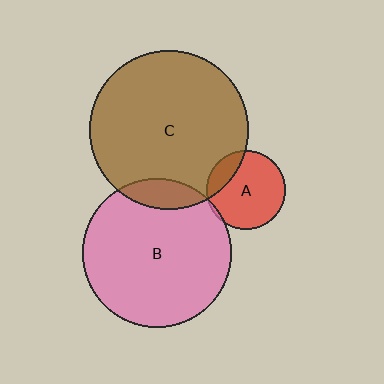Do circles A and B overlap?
Yes.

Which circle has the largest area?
Circle C (brown).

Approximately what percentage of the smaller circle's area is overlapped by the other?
Approximately 5%.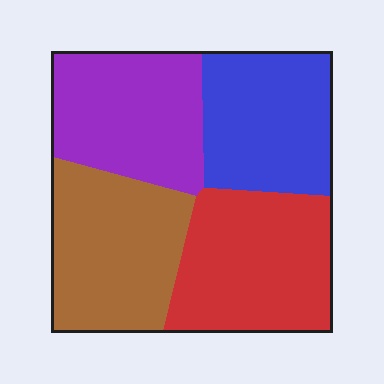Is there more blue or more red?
Red.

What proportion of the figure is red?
Red takes up about one quarter (1/4) of the figure.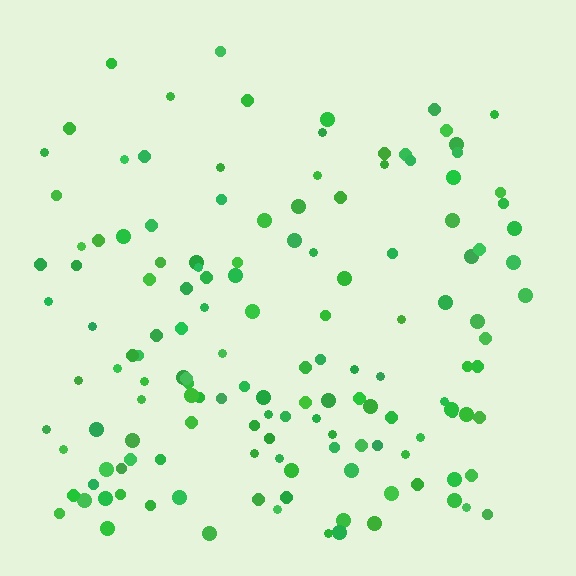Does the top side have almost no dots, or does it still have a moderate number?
Still a moderate number, just noticeably fewer than the bottom.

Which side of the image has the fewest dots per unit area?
The top.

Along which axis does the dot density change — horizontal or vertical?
Vertical.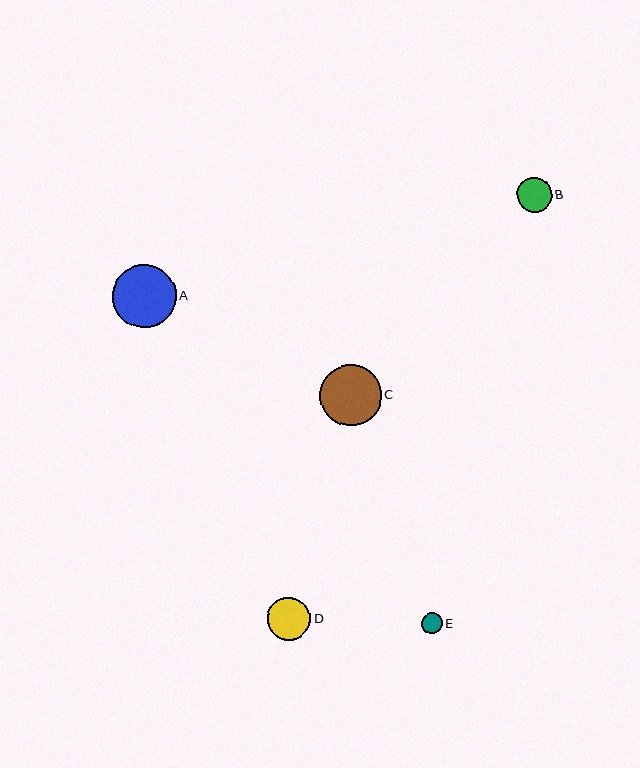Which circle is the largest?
Circle A is the largest with a size of approximately 64 pixels.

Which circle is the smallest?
Circle E is the smallest with a size of approximately 21 pixels.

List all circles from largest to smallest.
From largest to smallest: A, C, D, B, E.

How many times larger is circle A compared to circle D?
Circle A is approximately 1.5 times the size of circle D.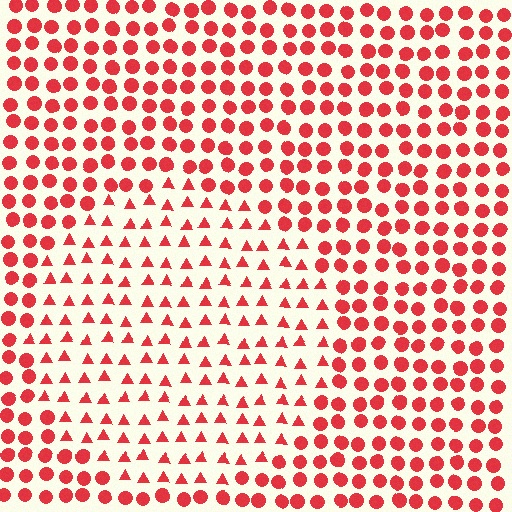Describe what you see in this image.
The image is filled with small red elements arranged in a uniform grid. A circle-shaped region contains triangles, while the surrounding area contains circles. The boundary is defined purely by the change in element shape.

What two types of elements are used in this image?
The image uses triangles inside the circle region and circles outside it.